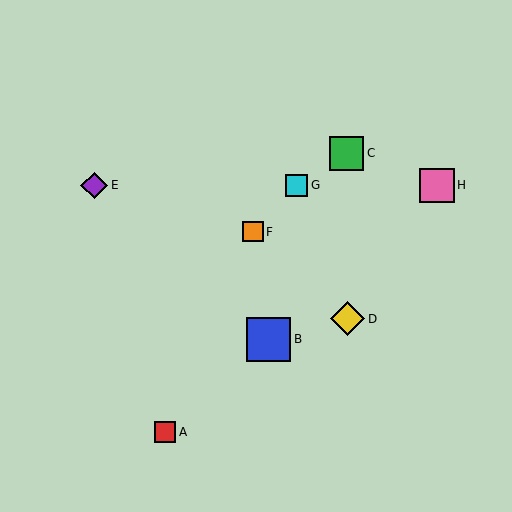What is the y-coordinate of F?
Object F is at y≈232.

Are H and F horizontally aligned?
No, H is at y≈185 and F is at y≈232.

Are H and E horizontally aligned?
Yes, both are at y≈185.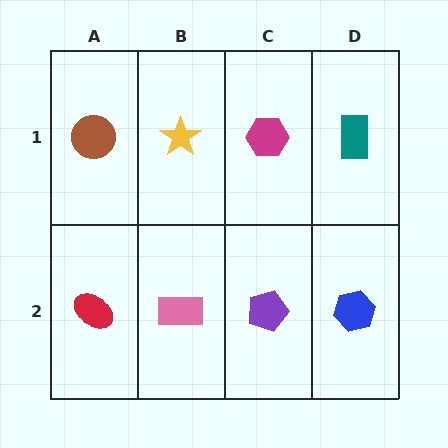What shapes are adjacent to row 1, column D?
A blue hexagon (row 2, column D), a magenta hexagon (row 1, column C).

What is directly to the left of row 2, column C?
A pink rectangle.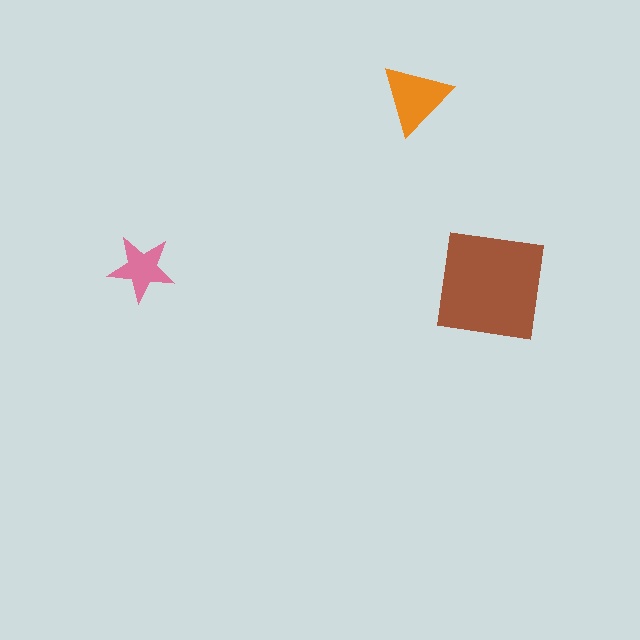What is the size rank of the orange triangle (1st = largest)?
2nd.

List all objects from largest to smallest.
The brown square, the orange triangle, the pink star.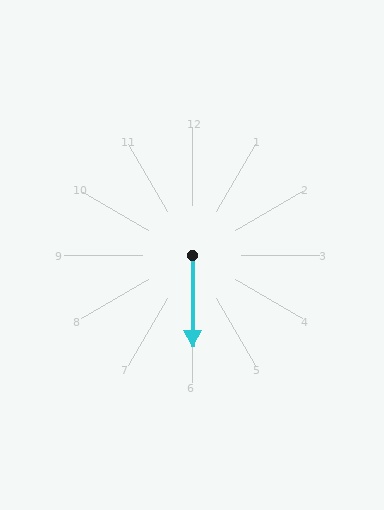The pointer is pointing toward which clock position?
Roughly 6 o'clock.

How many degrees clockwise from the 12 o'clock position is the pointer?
Approximately 179 degrees.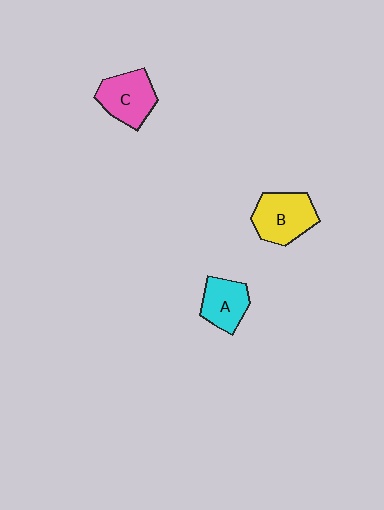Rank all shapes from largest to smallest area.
From largest to smallest: B (yellow), C (pink), A (cyan).